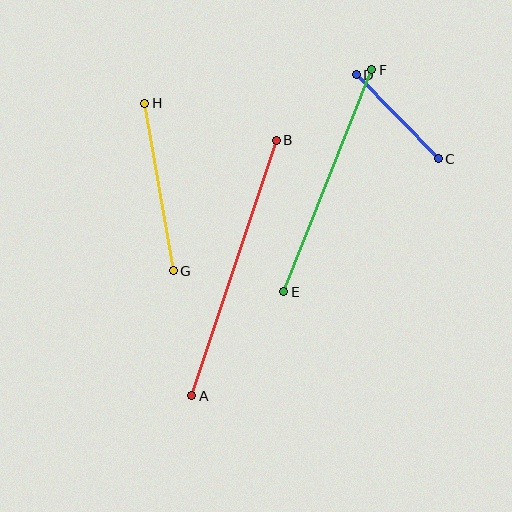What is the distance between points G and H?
The distance is approximately 170 pixels.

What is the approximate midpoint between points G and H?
The midpoint is at approximately (159, 187) pixels.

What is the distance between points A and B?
The distance is approximately 269 pixels.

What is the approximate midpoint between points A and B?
The midpoint is at approximately (234, 268) pixels.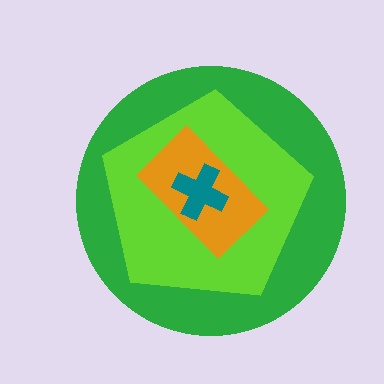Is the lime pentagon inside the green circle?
Yes.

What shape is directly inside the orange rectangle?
The teal cross.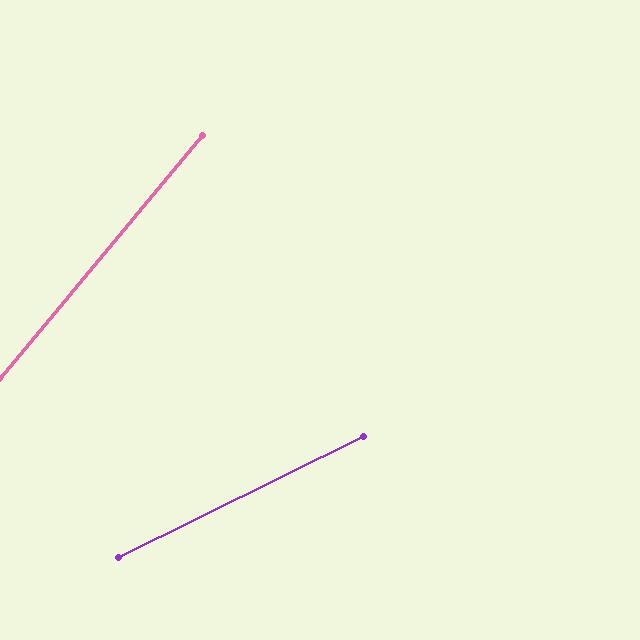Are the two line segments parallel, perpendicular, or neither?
Neither parallel nor perpendicular — they differ by about 24°.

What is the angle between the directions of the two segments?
Approximately 24 degrees.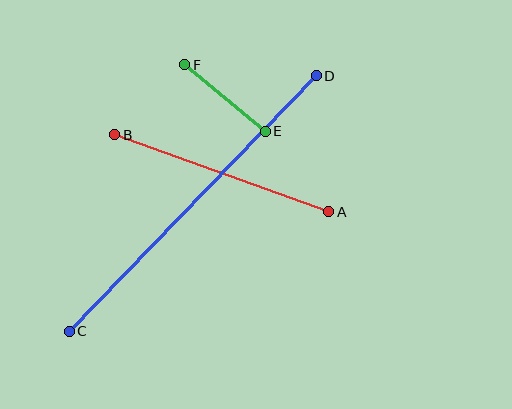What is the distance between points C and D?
The distance is approximately 356 pixels.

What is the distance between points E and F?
The distance is approximately 104 pixels.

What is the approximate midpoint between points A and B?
The midpoint is at approximately (222, 173) pixels.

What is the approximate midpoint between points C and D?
The midpoint is at approximately (193, 204) pixels.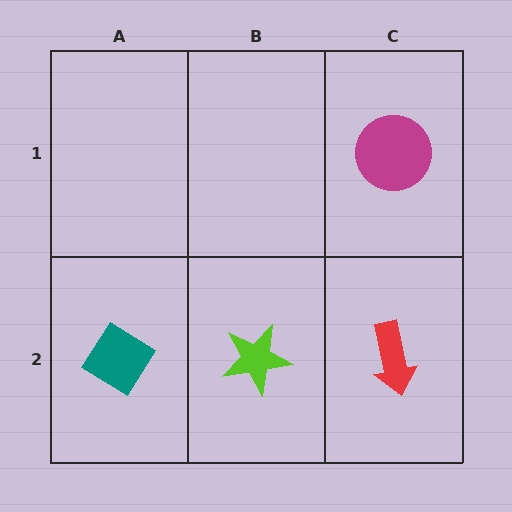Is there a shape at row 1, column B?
No, that cell is empty.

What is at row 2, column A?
A teal diamond.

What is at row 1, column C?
A magenta circle.